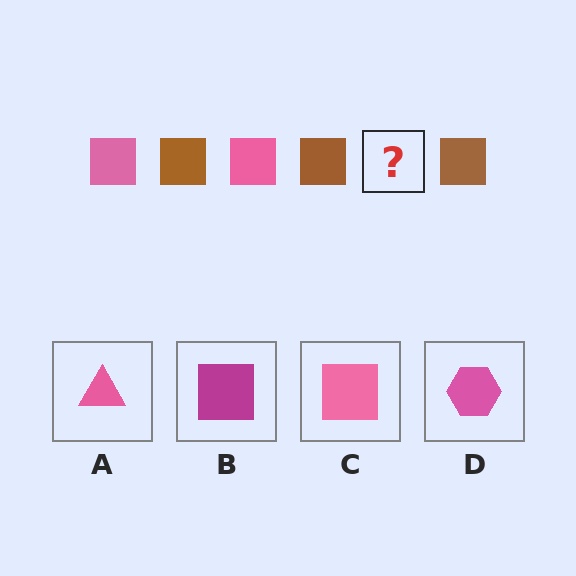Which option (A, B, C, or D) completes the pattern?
C.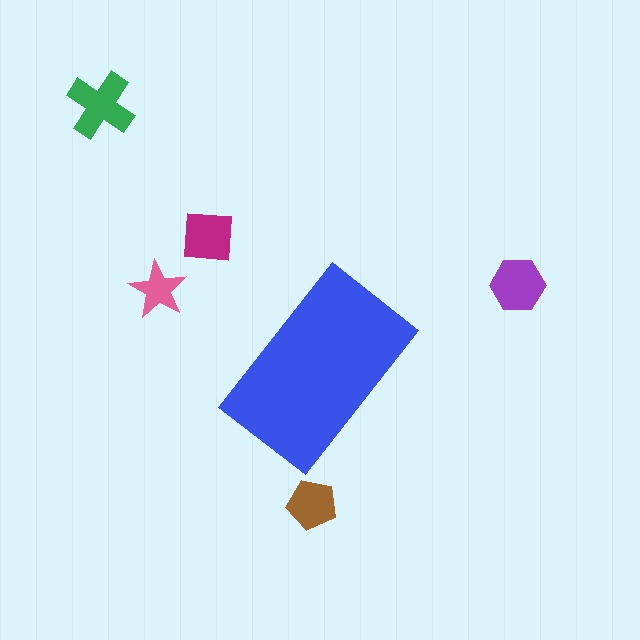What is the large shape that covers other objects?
A blue rectangle.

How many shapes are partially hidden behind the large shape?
0 shapes are partially hidden.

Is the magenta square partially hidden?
No, the magenta square is fully visible.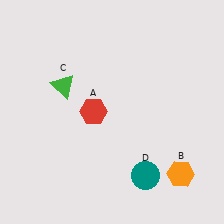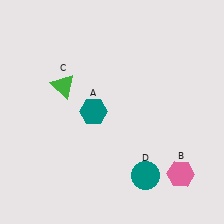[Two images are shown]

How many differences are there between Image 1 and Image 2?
There are 2 differences between the two images.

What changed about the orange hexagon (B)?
In Image 1, B is orange. In Image 2, it changed to pink.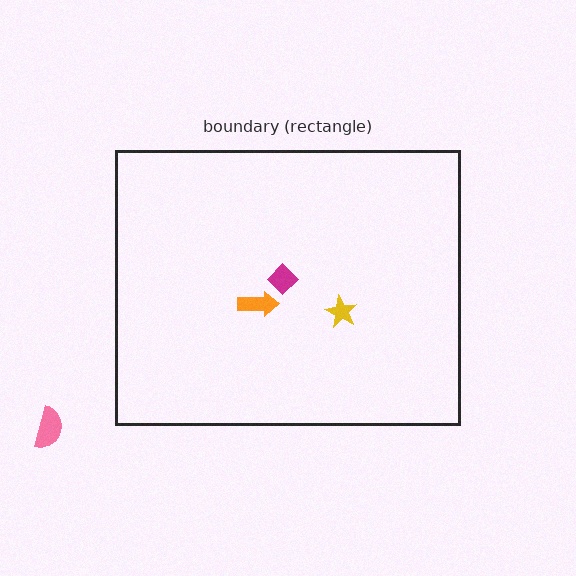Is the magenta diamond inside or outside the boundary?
Inside.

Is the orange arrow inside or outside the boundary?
Inside.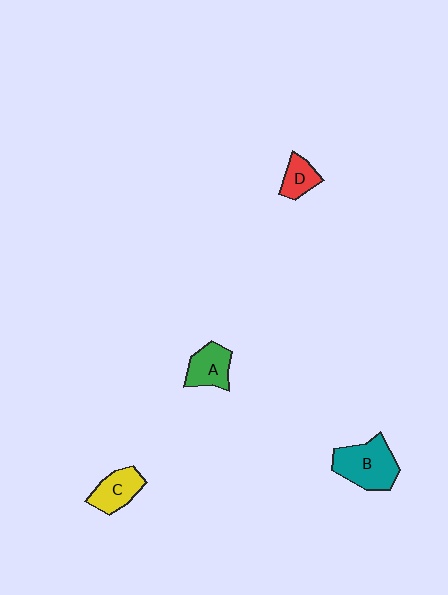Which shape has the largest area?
Shape B (teal).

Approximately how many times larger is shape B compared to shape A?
Approximately 1.6 times.